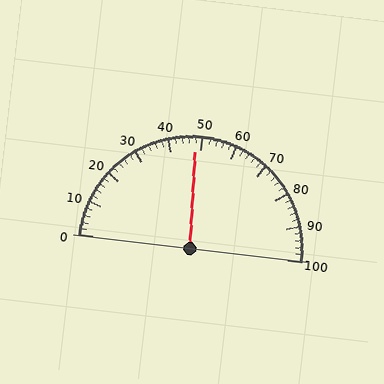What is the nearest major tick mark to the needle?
The nearest major tick mark is 50.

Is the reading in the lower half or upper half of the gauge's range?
The reading is in the lower half of the range (0 to 100).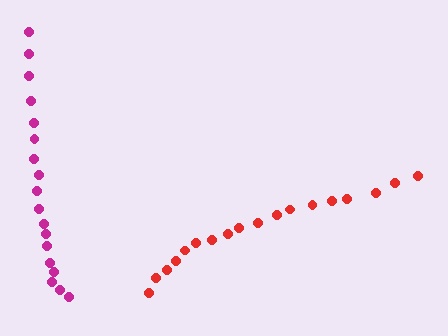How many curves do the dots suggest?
There are 2 distinct paths.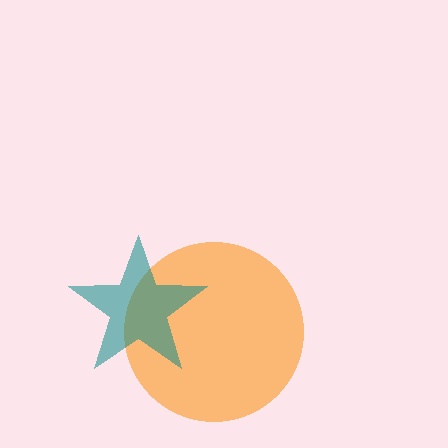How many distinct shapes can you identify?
There are 2 distinct shapes: an orange circle, a teal star.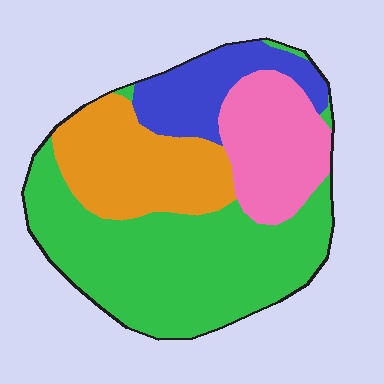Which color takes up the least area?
Blue, at roughly 15%.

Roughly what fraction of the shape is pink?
Pink takes up about one fifth (1/5) of the shape.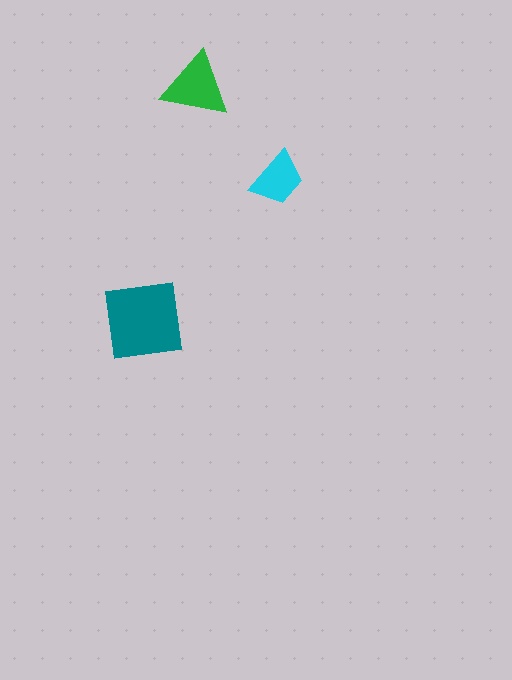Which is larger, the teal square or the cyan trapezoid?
The teal square.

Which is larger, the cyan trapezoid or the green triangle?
The green triangle.